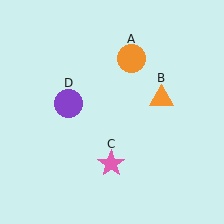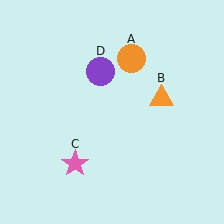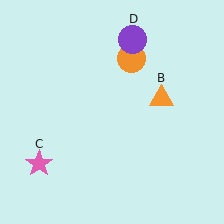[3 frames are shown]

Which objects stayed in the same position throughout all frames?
Orange circle (object A) and orange triangle (object B) remained stationary.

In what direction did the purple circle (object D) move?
The purple circle (object D) moved up and to the right.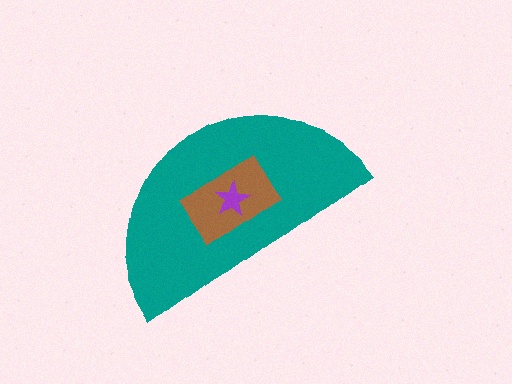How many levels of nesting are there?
3.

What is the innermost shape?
The purple star.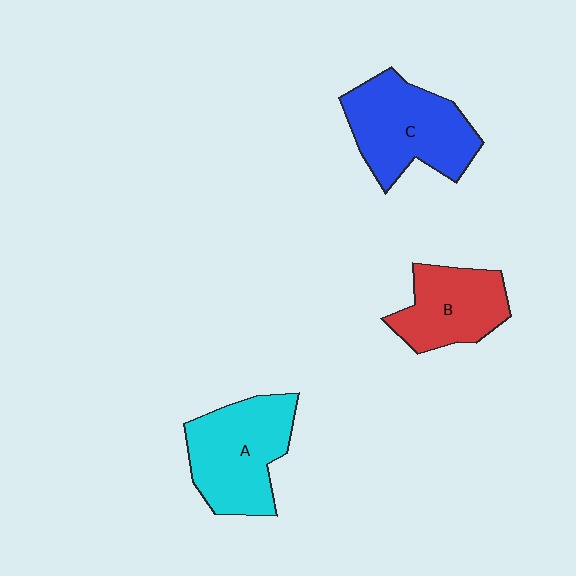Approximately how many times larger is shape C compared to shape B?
Approximately 1.3 times.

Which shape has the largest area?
Shape C (blue).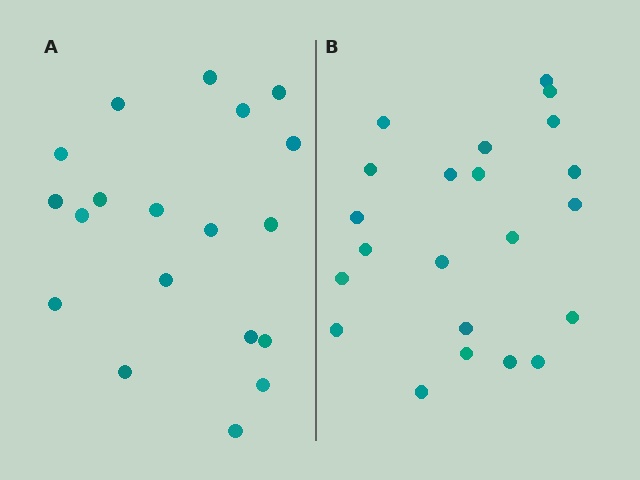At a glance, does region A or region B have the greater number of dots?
Region B (the right region) has more dots.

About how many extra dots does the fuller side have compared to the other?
Region B has just a few more — roughly 2 or 3 more dots than region A.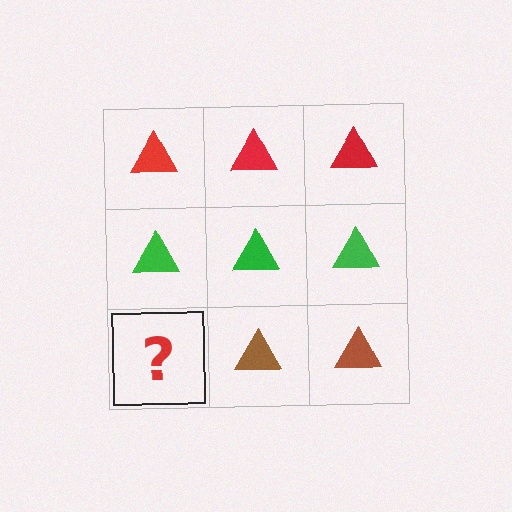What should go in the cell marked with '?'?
The missing cell should contain a brown triangle.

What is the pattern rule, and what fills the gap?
The rule is that each row has a consistent color. The gap should be filled with a brown triangle.